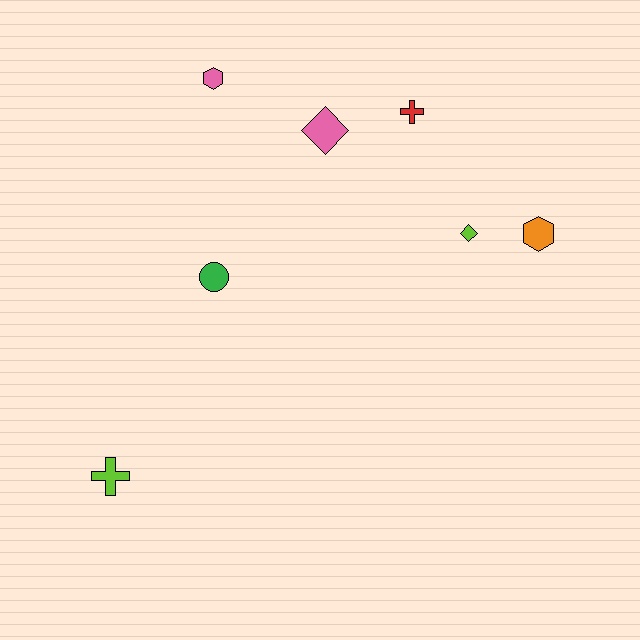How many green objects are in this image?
There is 1 green object.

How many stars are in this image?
There are no stars.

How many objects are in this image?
There are 7 objects.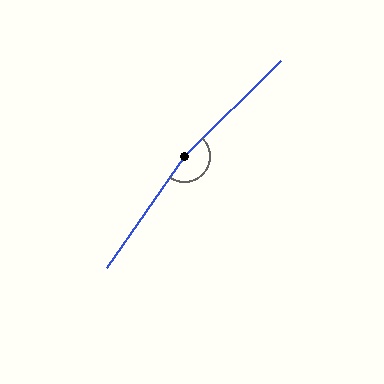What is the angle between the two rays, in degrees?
Approximately 169 degrees.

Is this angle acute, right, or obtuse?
It is obtuse.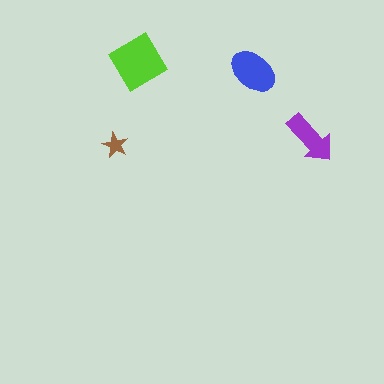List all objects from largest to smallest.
The lime diamond, the blue ellipse, the purple arrow, the brown star.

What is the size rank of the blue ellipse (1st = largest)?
2nd.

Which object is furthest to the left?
The brown star is leftmost.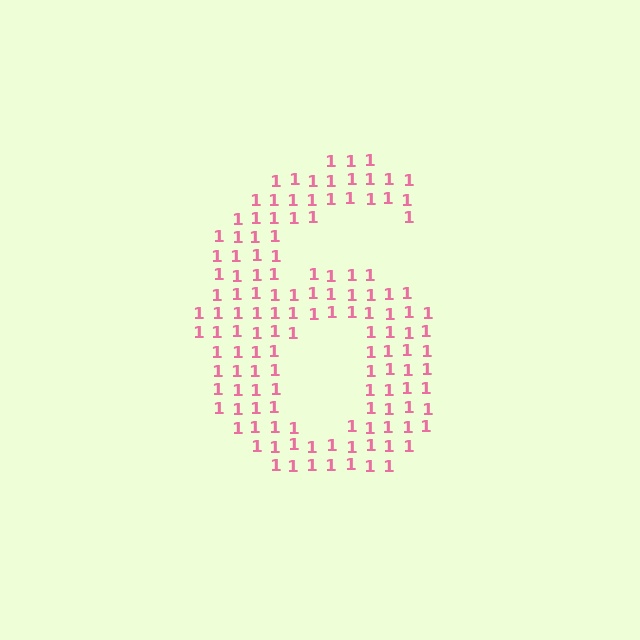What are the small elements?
The small elements are digit 1's.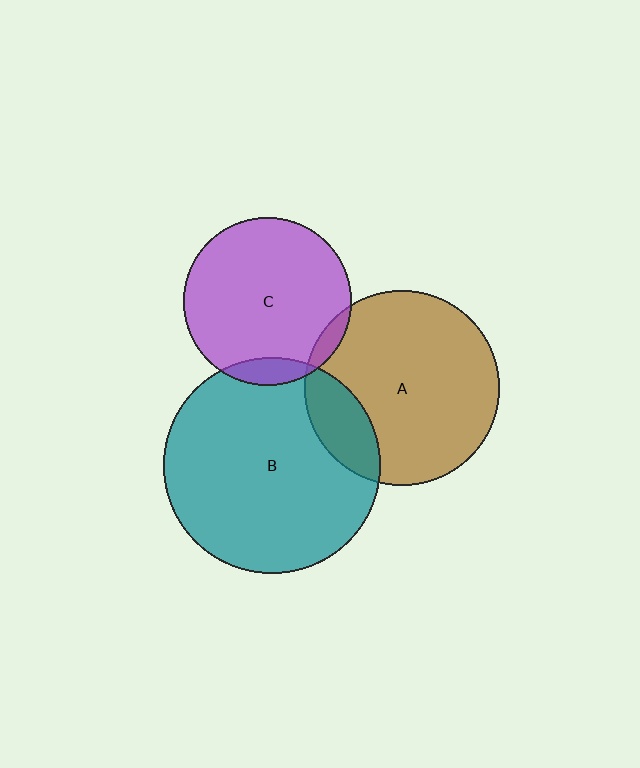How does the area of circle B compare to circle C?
Approximately 1.7 times.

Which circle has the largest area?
Circle B (teal).